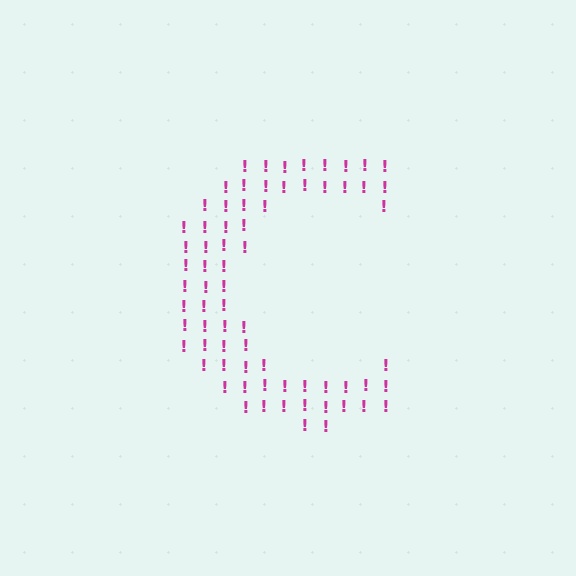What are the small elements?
The small elements are exclamation marks.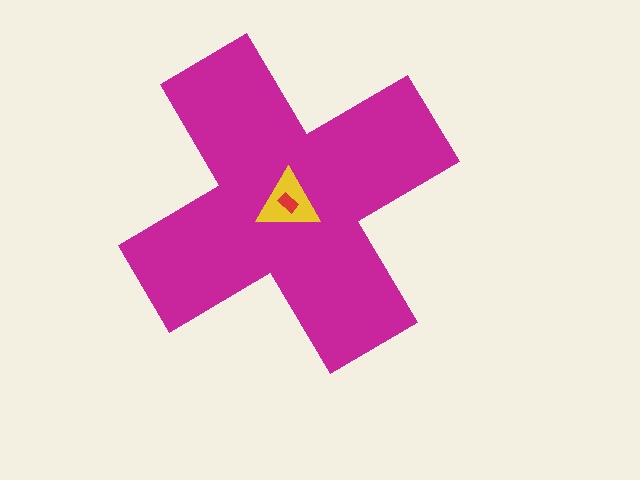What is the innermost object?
The red rectangle.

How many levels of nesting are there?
3.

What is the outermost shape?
The magenta cross.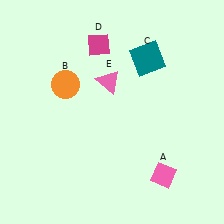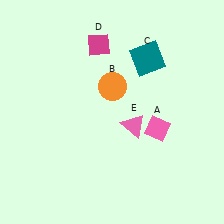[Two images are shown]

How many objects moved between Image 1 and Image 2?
3 objects moved between the two images.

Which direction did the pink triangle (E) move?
The pink triangle (E) moved down.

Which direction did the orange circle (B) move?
The orange circle (B) moved right.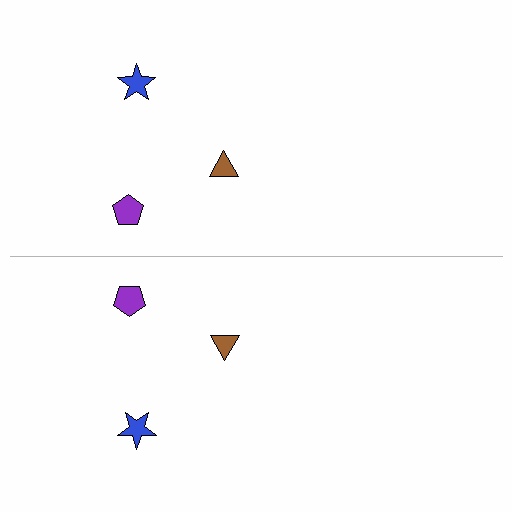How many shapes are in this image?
There are 6 shapes in this image.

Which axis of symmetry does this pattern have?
The pattern has a horizontal axis of symmetry running through the center of the image.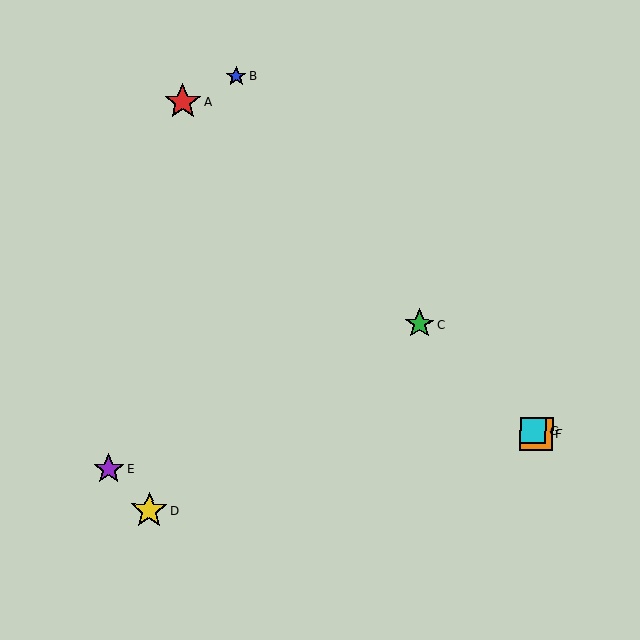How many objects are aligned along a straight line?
4 objects (A, C, F, G) are aligned along a straight line.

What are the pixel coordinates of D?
Object D is at (149, 510).